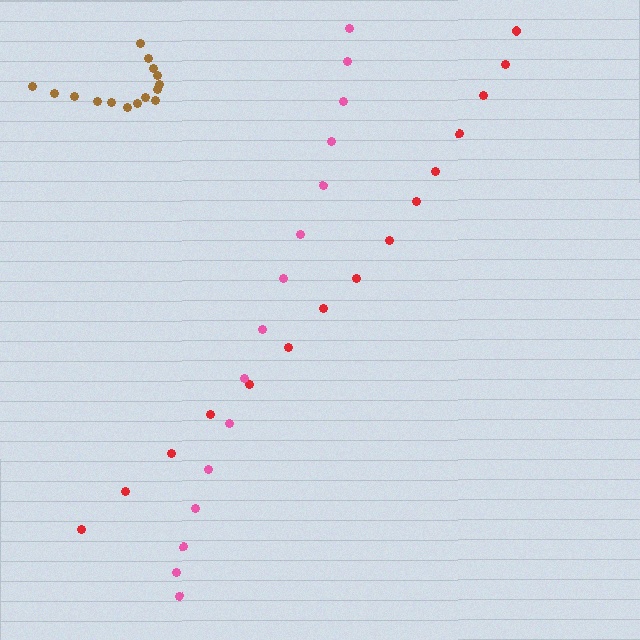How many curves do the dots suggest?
There are 3 distinct paths.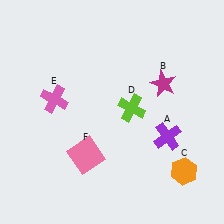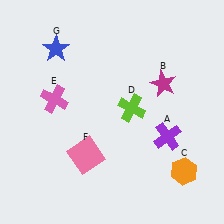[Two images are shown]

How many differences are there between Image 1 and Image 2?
There is 1 difference between the two images.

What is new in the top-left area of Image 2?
A blue star (G) was added in the top-left area of Image 2.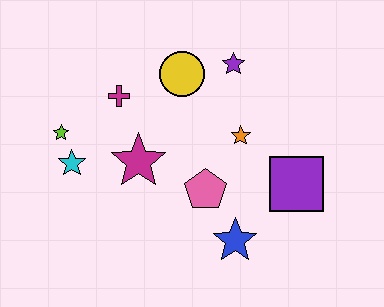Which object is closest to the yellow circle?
The purple star is closest to the yellow circle.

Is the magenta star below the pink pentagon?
No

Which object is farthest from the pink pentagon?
The lime star is farthest from the pink pentagon.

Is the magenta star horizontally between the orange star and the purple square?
No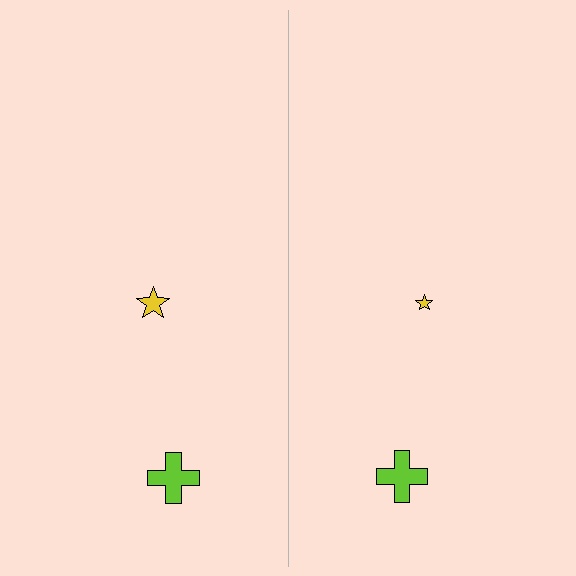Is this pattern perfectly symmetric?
No, the pattern is not perfectly symmetric. The yellow star on the right side has a different size than its mirror counterpart.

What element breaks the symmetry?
The yellow star on the right side has a different size than its mirror counterpart.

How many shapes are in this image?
There are 4 shapes in this image.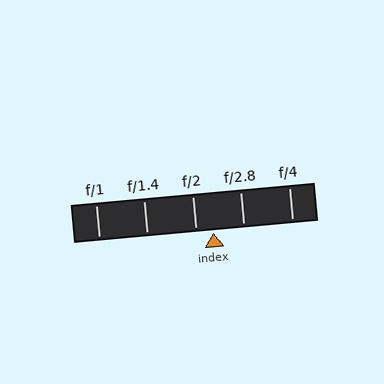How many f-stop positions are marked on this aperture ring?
There are 5 f-stop positions marked.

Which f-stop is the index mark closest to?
The index mark is closest to f/2.